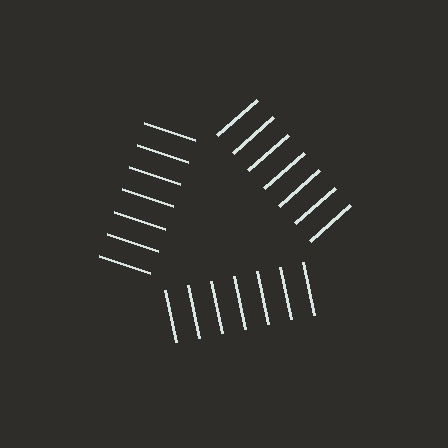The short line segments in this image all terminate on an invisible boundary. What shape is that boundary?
An illusory triangle — the line segments terminate on its edges but no continuous stroke is drawn.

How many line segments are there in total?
21 — 7 along each of the 3 edges.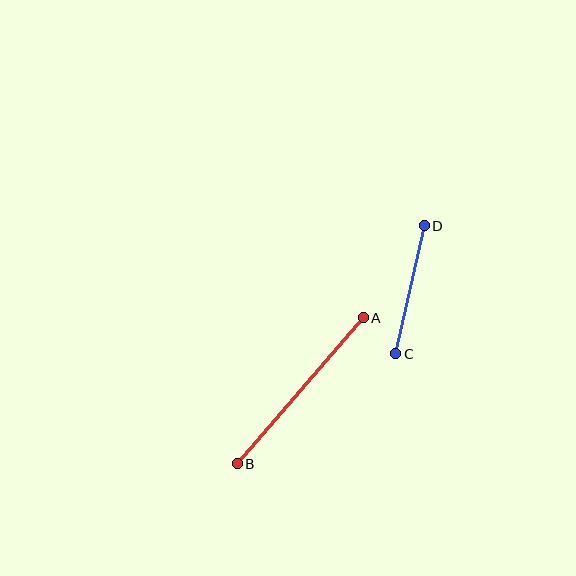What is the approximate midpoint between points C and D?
The midpoint is at approximately (410, 290) pixels.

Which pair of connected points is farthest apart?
Points A and B are farthest apart.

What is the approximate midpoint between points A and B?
The midpoint is at approximately (300, 391) pixels.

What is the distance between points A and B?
The distance is approximately 193 pixels.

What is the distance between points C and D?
The distance is approximately 131 pixels.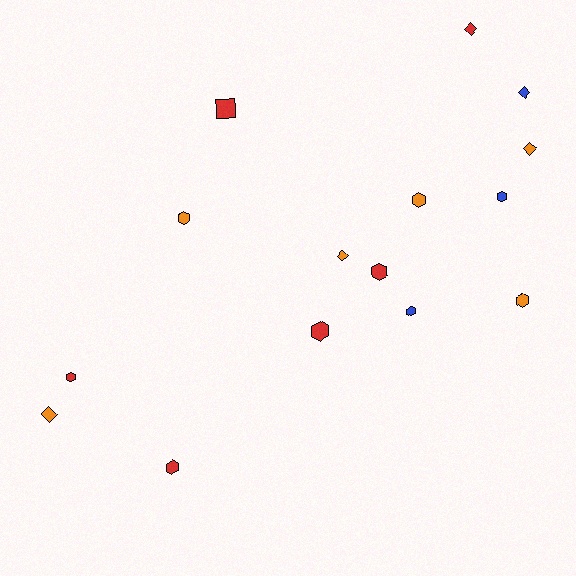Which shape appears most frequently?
Hexagon, with 9 objects.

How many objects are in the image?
There are 15 objects.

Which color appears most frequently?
Red, with 6 objects.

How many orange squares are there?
There are no orange squares.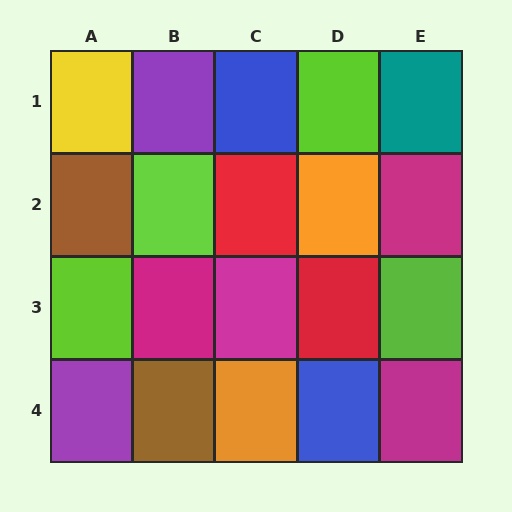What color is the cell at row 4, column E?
Magenta.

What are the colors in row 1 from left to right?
Yellow, purple, blue, lime, teal.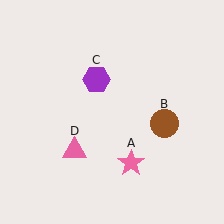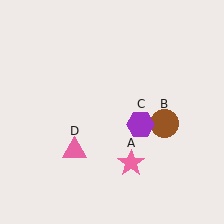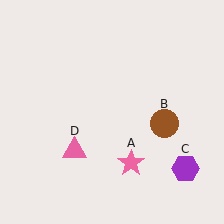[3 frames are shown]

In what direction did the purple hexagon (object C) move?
The purple hexagon (object C) moved down and to the right.